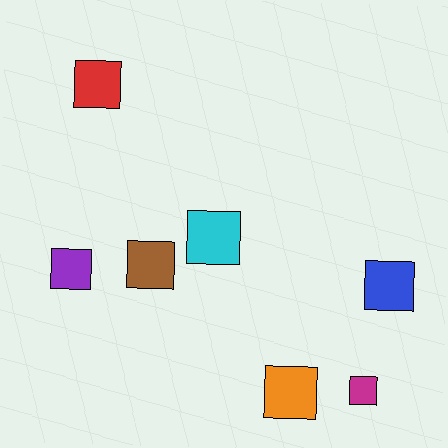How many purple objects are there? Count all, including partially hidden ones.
There is 1 purple object.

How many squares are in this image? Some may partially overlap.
There are 7 squares.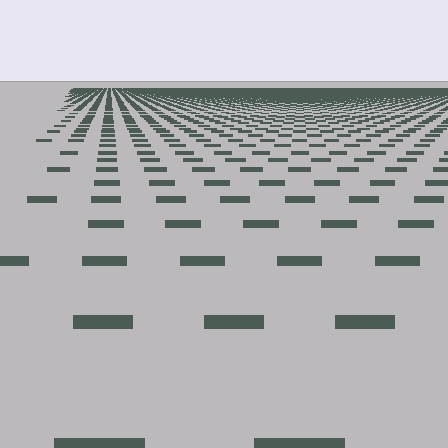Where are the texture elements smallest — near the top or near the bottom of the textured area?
Near the top.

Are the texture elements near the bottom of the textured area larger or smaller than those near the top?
Larger. Near the bottom, elements are closer to the viewer and appear at a bigger on-screen size.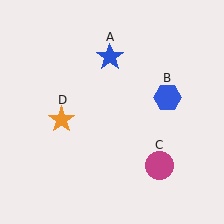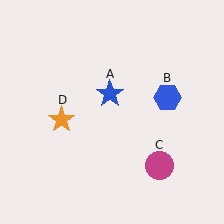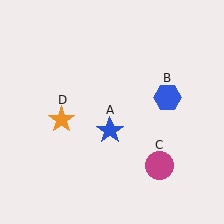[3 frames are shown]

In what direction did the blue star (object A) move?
The blue star (object A) moved down.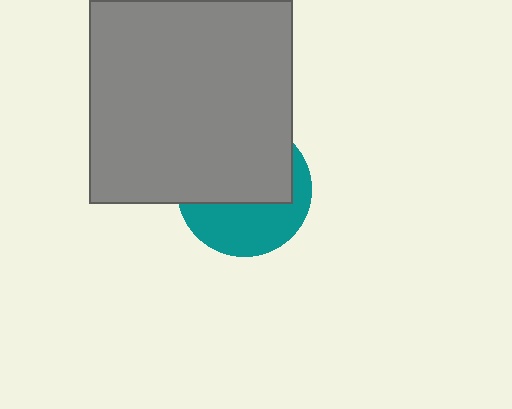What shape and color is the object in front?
The object in front is a gray square.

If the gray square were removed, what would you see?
You would see the complete teal circle.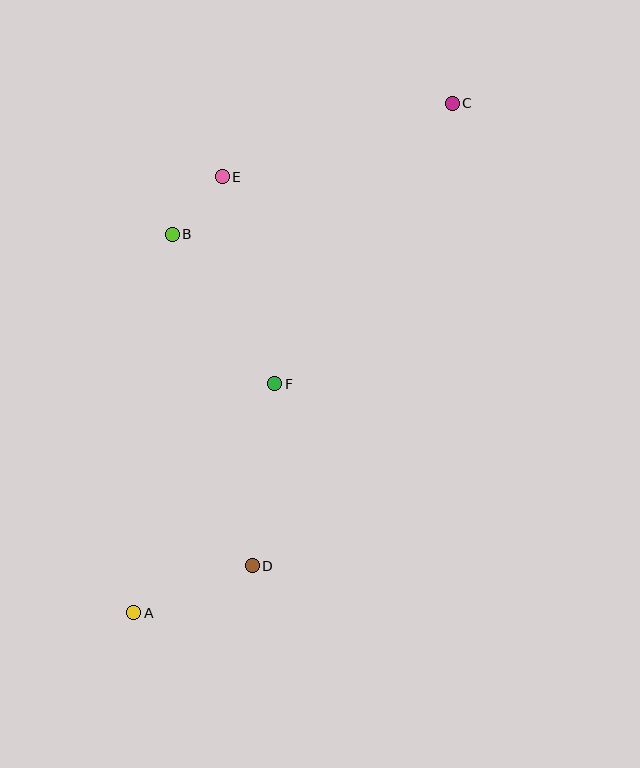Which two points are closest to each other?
Points B and E are closest to each other.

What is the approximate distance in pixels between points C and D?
The distance between C and D is approximately 504 pixels.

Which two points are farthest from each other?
Points A and C are farthest from each other.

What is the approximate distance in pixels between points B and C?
The distance between B and C is approximately 309 pixels.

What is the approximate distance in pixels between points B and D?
The distance between B and D is approximately 341 pixels.